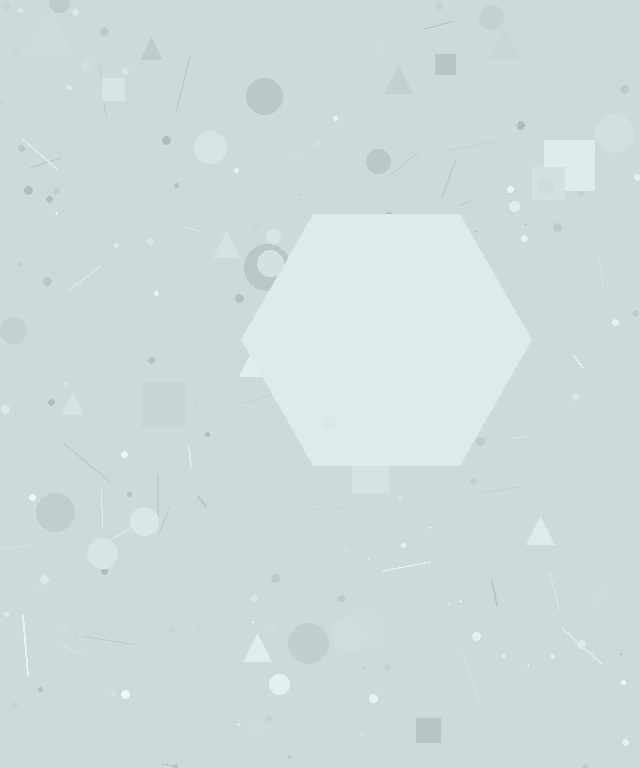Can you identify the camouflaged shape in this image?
The camouflaged shape is a hexagon.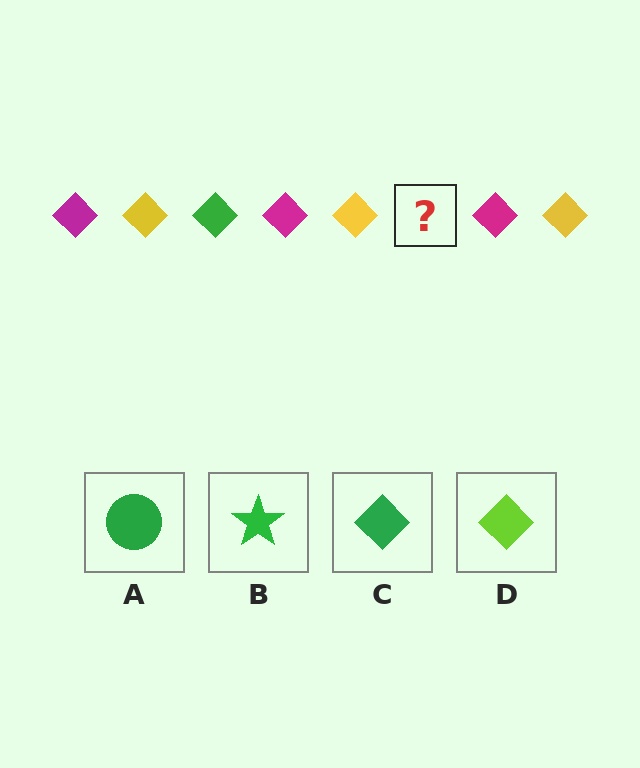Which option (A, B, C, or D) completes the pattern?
C.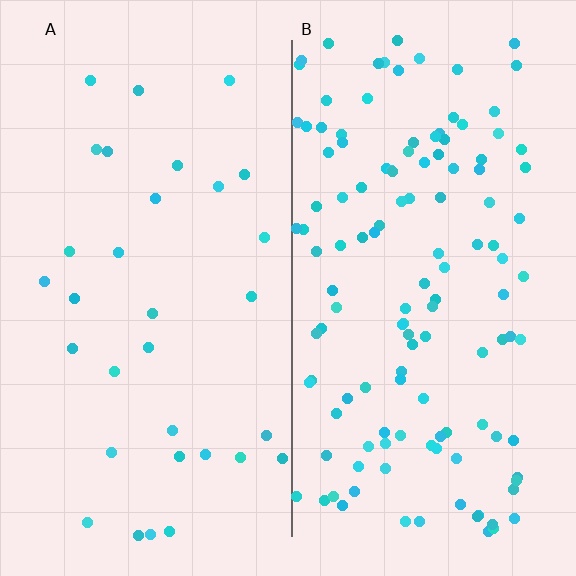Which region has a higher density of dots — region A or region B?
B (the right).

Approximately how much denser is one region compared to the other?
Approximately 4.0× — region B over region A.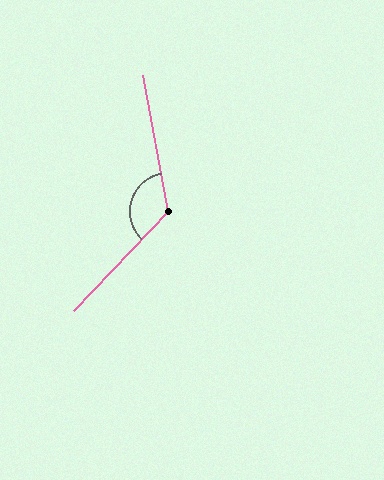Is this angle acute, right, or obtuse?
It is obtuse.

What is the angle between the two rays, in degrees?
Approximately 126 degrees.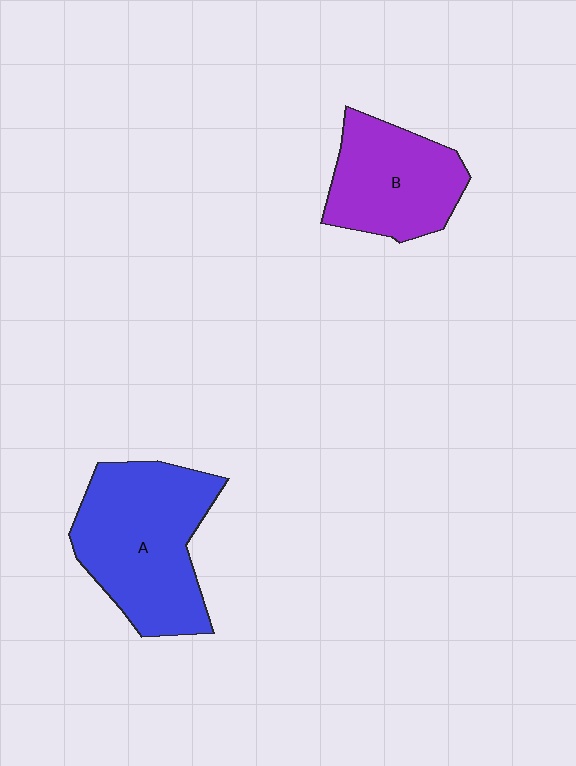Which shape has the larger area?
Shape A (blue).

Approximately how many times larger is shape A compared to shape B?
Approximately 1.4 times.